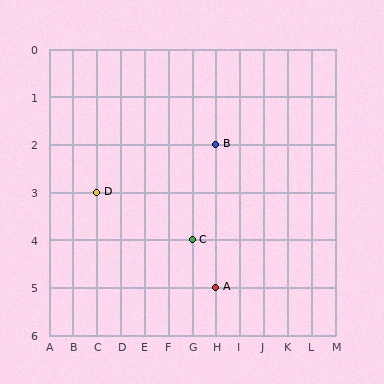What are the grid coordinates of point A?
Point A is at grid coordinates (H, 5).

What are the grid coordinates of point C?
Point C is at grid coordinates (G, 4).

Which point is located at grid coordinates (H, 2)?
Point B is at (H, 2).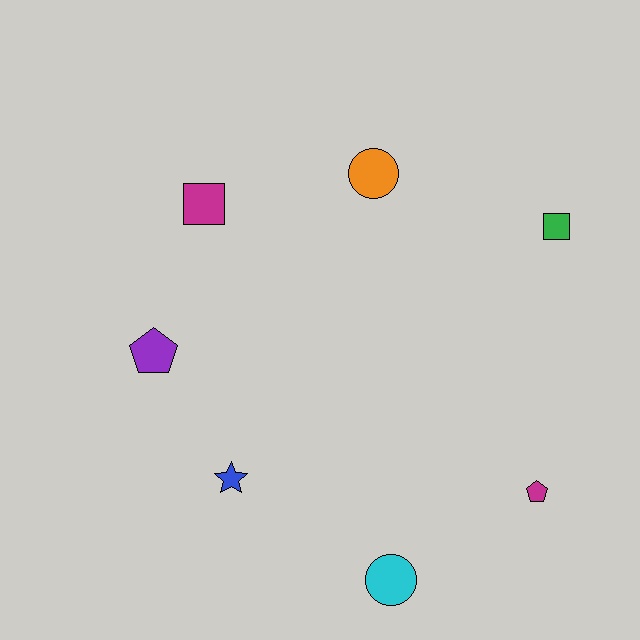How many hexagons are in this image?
There are no hexagons.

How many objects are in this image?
There are 7 objects.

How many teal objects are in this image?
There are no teal objects.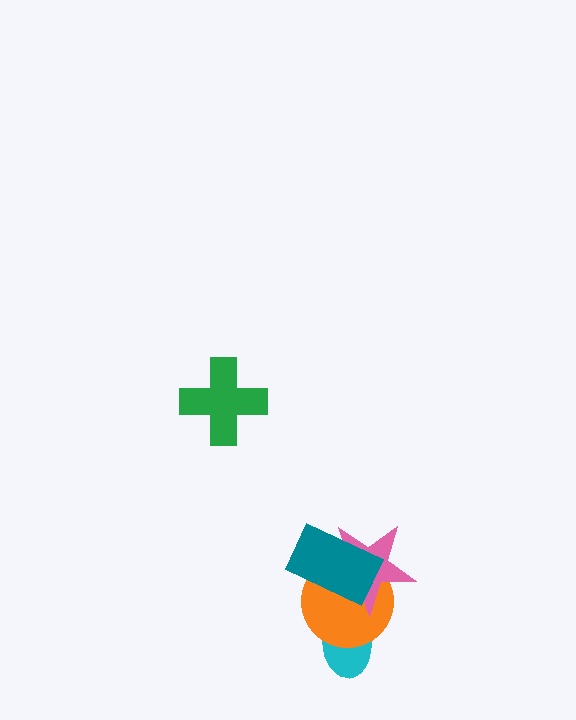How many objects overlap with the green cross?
0 objects overlap with the green cross.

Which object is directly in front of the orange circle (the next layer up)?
The pink star is directly in front of the orange circle.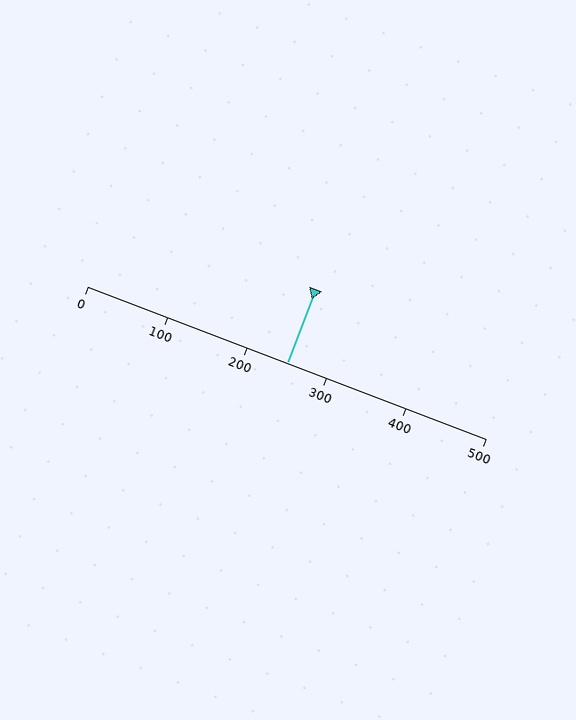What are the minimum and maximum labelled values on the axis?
The axis runs from 0 to 500.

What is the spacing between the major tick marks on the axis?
The major ticks are spaced 100 apart.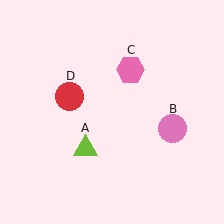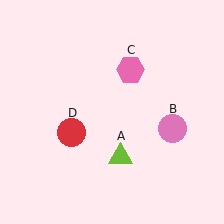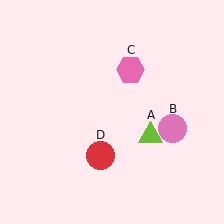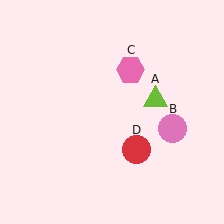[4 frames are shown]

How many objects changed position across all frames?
2 objects changed position: lime triangle (object A), red circle (object D).